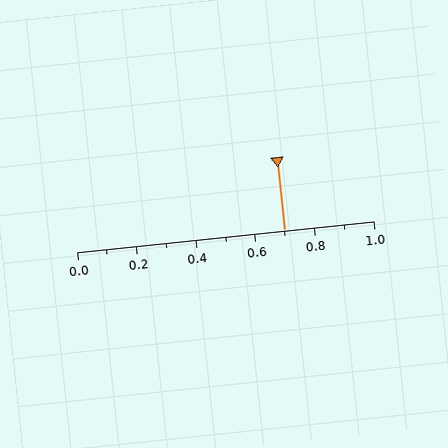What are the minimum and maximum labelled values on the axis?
The axis runs from 0.0 to 1.0.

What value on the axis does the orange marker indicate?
The marker indicates approximately 0.7.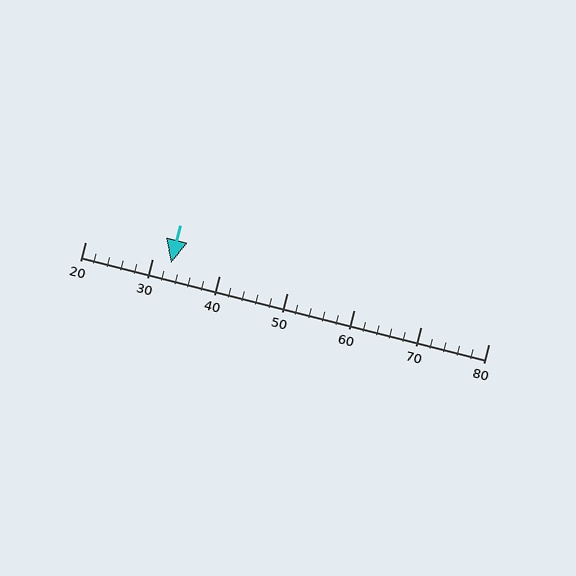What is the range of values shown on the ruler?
The ruler shows values from 20 to 80.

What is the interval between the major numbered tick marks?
The major tick marks are spaced 10 units apart.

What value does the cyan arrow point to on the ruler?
The cyan arrow points to approximately 33.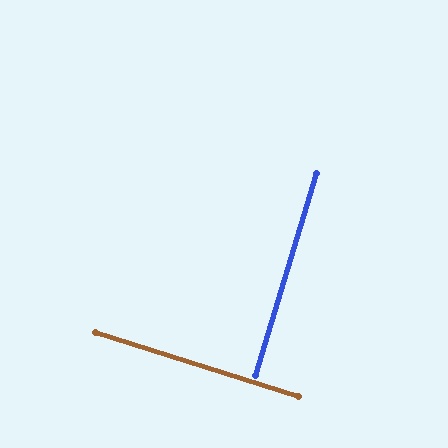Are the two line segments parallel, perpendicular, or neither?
Perpendicular — they meet at approximately 89°.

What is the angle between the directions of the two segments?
Approximately 89 degrees.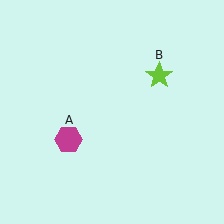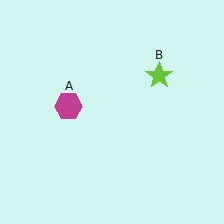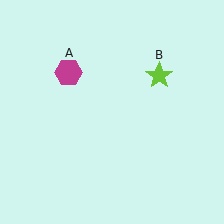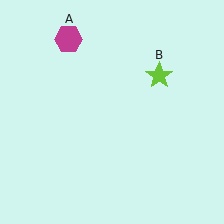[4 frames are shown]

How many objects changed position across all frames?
1 object changed position: magenta hexagon (object A).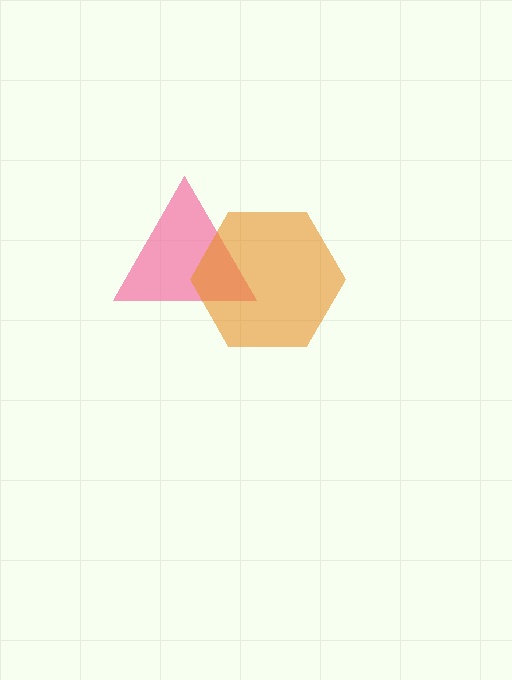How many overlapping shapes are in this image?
There are 2 overlapping shapes in the image.